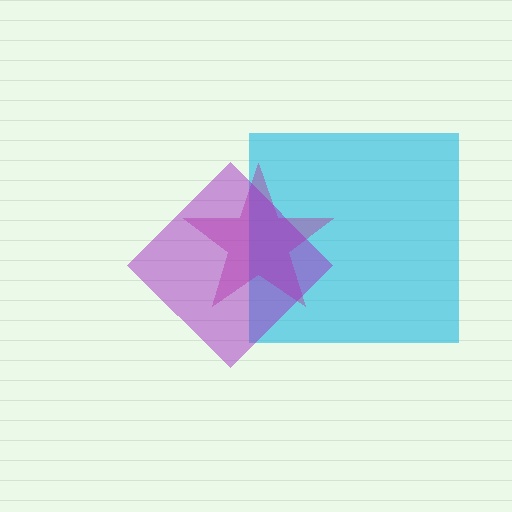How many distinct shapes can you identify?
There are 3 distinct shapes: a cyan square, a magenta star, a purple diamond.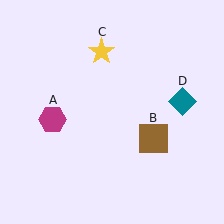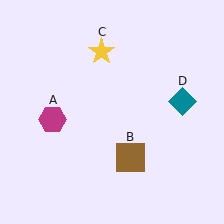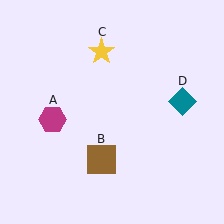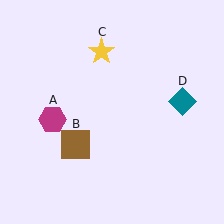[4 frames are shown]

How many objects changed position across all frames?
1 object changed position: brown square (object B).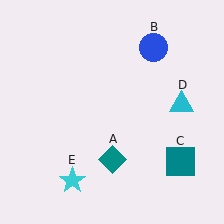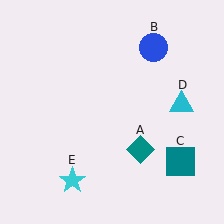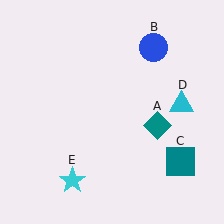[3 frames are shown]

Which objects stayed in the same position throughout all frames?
Blue circle (object B) and teal square (object C) and cyan triangle (object D) and cyan star (object E) remained stationary.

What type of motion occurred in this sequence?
The teal diamond (object A) rotated counterclockwise around the center of the scene.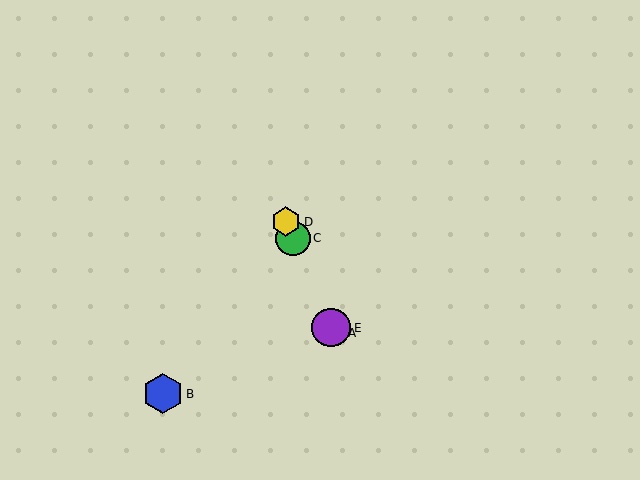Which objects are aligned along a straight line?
Objects A, C, D, E are aligned along a straight line.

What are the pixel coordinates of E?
Object E is at (331, 328).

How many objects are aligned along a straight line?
4 objects (A, C, D, E) are aligned along a straight line.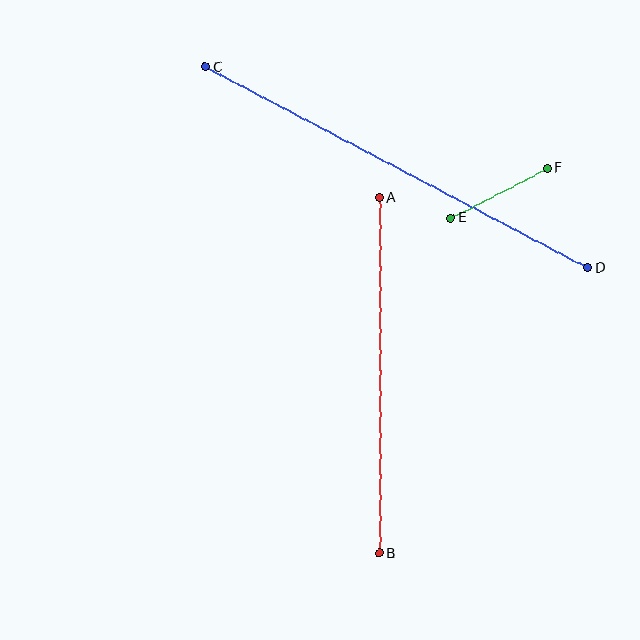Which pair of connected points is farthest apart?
Points C and D are farthest apart.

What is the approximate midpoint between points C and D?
The midpoint is at approximately (396, 168) pixels.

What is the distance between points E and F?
The distance is approximately 109 pixels.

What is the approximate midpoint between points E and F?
The midpoint is at approximately (499, 193) pixels.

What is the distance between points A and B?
The distance is approximately 355 pixels.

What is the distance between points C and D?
The distance is approximately 431 pixels.